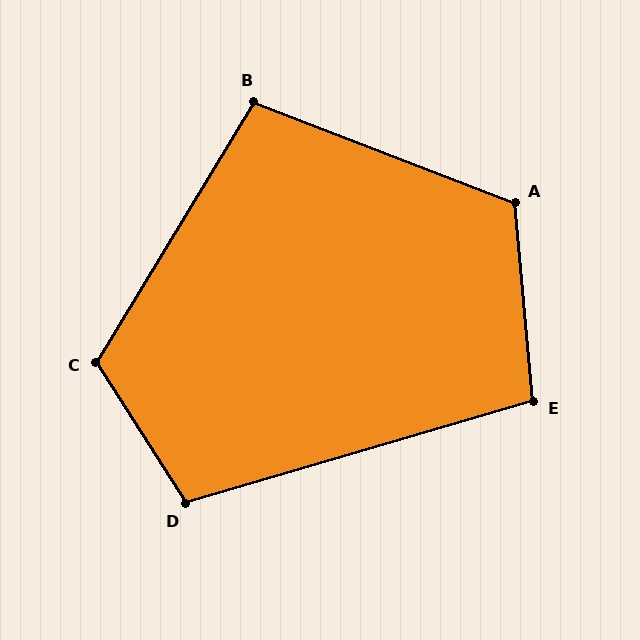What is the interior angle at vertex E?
Approximately 101 degrees (obtuse).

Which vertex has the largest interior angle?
C, at approximately 117 degrees.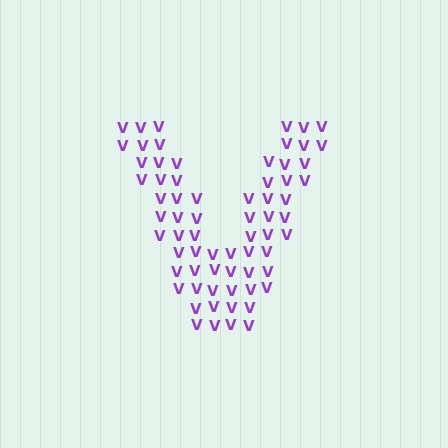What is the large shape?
The large shape is the letter V.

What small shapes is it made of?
It is made of small letter V's.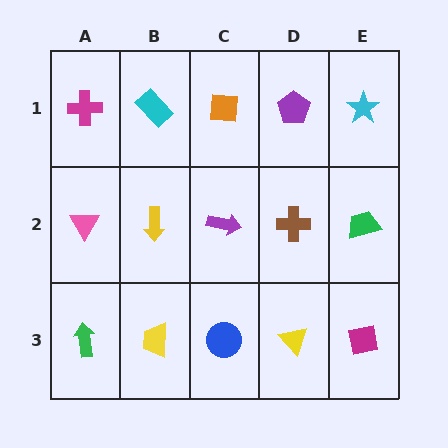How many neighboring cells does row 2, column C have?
4.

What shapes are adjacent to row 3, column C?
A purple arrow (row 2, column C), a yellow trapezoid (row 3, column B), a yellow triangle (row 3, column D).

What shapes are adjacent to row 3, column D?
A brown cross (row 2, column D), a blue circle (row 3, column C), a magenta square (row 3, column E).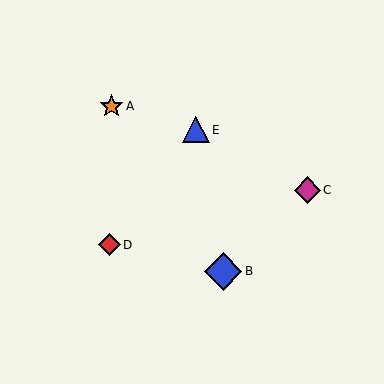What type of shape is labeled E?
Shape E is a blue triangle.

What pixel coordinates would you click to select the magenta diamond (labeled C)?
Click at (307, 190) to select the magenta diamond C.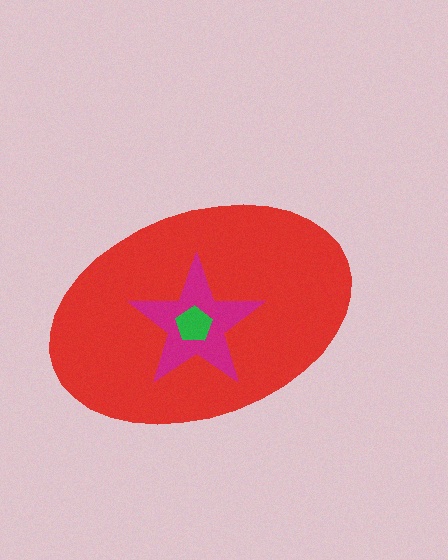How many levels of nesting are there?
3.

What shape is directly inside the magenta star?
The green pentagon.